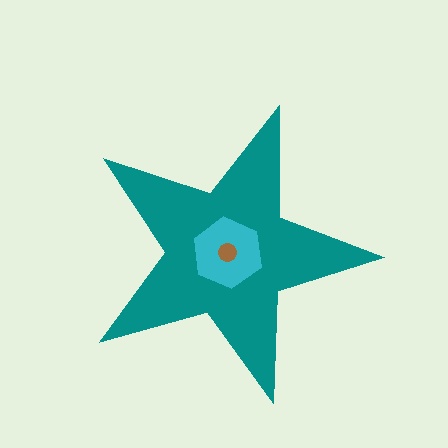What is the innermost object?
The brown circle.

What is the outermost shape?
The teal star.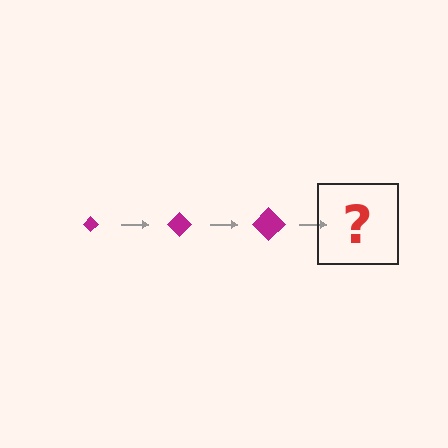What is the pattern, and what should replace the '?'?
The pattern is that the diamond gets progressively larger each step. The '?' should be a magenta diamond, larger than the previous one.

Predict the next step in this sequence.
The next step is a magenta diamond, larger than the previous one.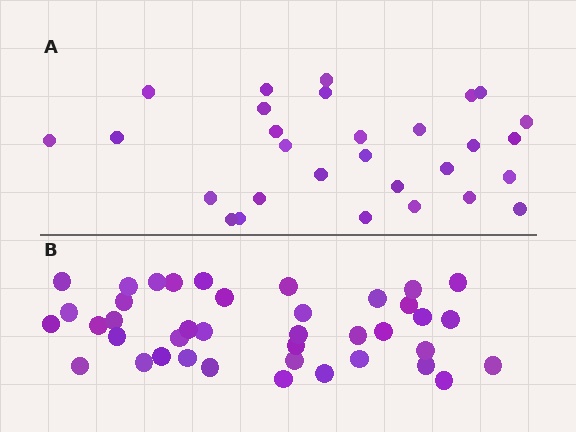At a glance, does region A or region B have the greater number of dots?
Region B (the bottom region) has more dots.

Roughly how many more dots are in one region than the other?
Region B has roughly 12 or so more dots than region A.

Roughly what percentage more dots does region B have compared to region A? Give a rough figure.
About 40% more.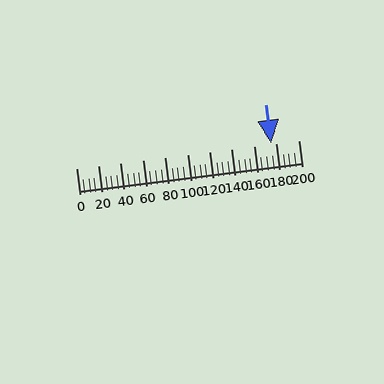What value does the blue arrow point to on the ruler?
The blue arrow points to approximately 175.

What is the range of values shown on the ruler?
The ruler shows values from 0 to 200.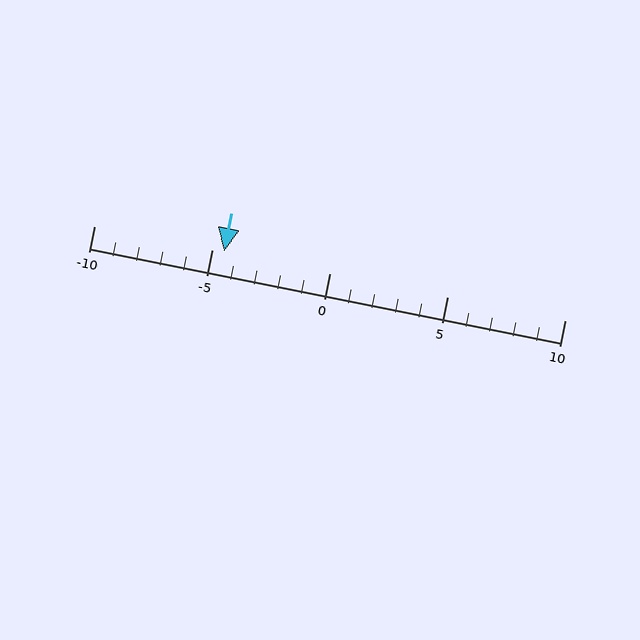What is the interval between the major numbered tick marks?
The major tick marks are spaced 5 units apart.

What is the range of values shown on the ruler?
The ruler shows values from -10 to 10.